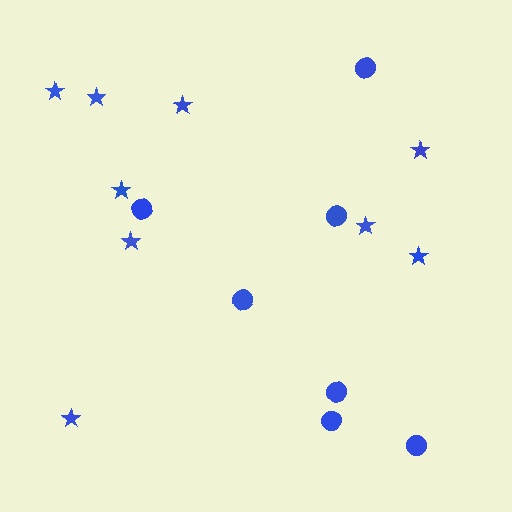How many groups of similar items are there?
There are 2 groups: one group of circles (7) and one group of stars (9).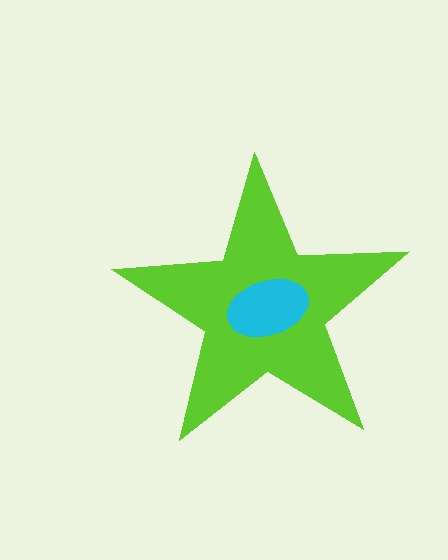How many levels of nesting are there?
2.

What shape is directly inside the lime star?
The cyan ellipse.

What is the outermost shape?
The lime star.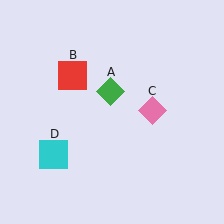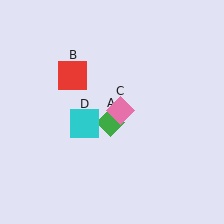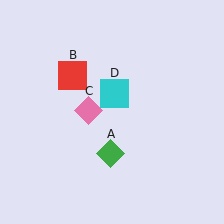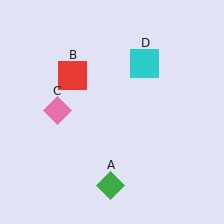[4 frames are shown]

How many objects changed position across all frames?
3 objects changed position: green diamond (object A), pink diamond (object C), cyan square (object D).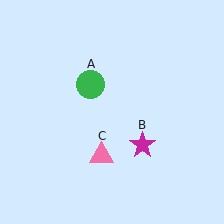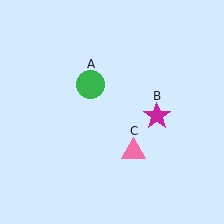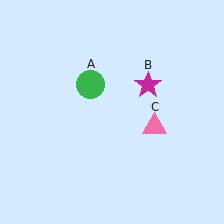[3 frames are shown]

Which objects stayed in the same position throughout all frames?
Green circle (object A) remained stationary.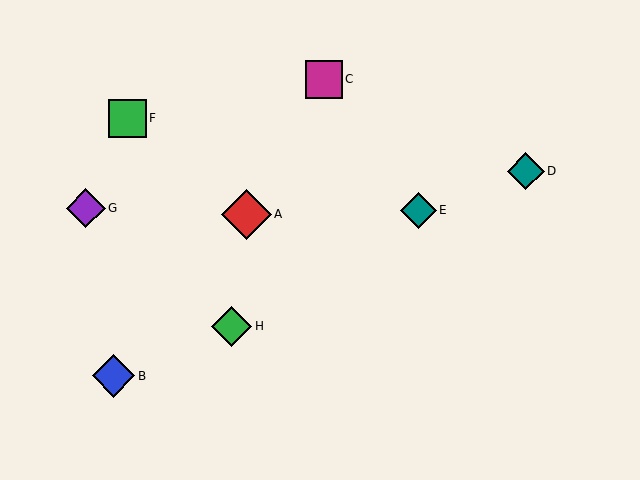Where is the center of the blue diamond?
The center of the blue diamond is at (113, 376).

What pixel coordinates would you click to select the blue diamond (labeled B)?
Click at (113, 376) to select the blue diamond B.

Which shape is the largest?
The red diamond (labeled A) is the largest.